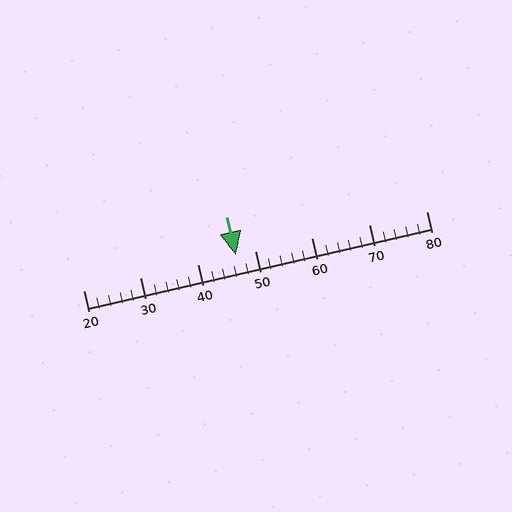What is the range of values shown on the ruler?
The ruler shows values from 20 to 80.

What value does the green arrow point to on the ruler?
The green arrow points to approximately 47.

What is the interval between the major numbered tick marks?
The major tick marks are spaced 10 units apart.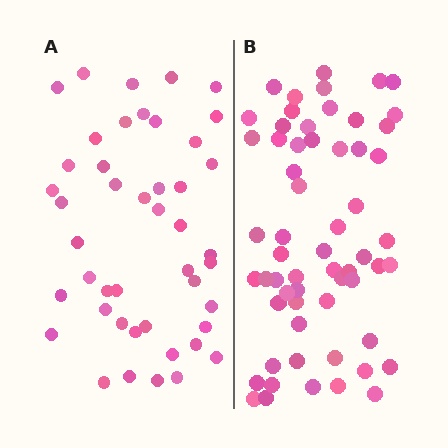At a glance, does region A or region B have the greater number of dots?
Region B (the right region) has more dots.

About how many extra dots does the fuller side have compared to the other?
Region B has approximately 15 more dots than region A.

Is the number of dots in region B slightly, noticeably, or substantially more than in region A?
Region B has noticeably more, but not dramatically so. The ratio is roughly 1.3 to 1.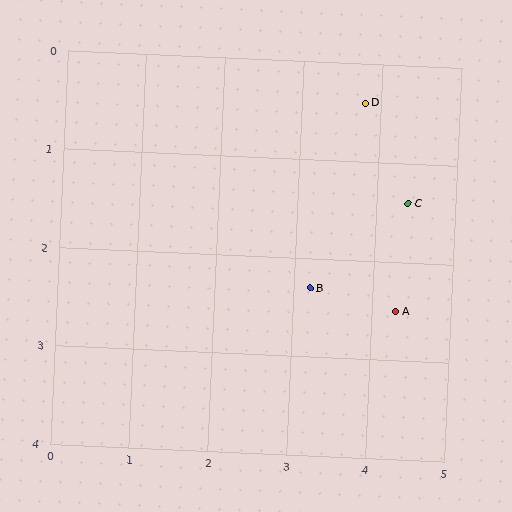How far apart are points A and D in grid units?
Points A and D are about 2.2 grid units apart.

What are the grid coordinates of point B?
Point B is at approximately (3.2, 2.3).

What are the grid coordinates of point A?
Point A is at approximately (4.3, 2.5).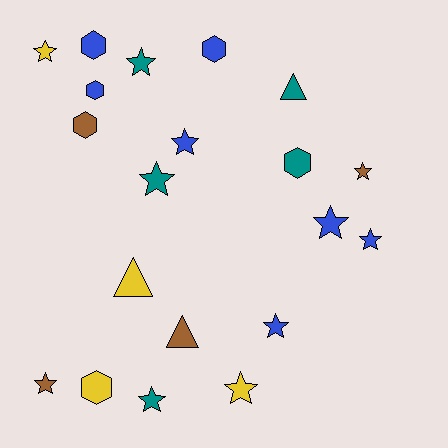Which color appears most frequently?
Blue, with 7 objects.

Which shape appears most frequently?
Star, with 11 objects.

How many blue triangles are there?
There are no blue triangles.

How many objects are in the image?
There are 20 objects.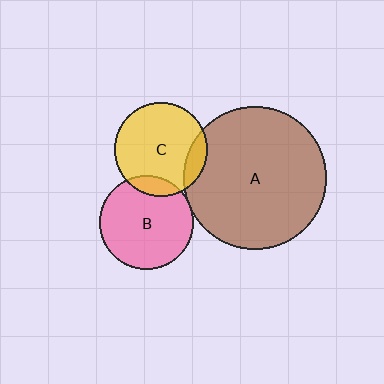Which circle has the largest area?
Circle A (brown).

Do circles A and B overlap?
Yes.